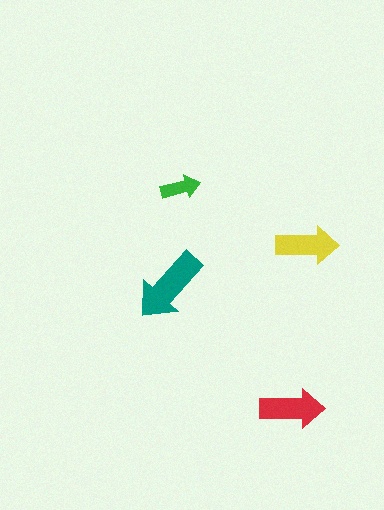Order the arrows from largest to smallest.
the teal one, the red one, the yellow one, the green one.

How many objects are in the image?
There are 4 objects in the image.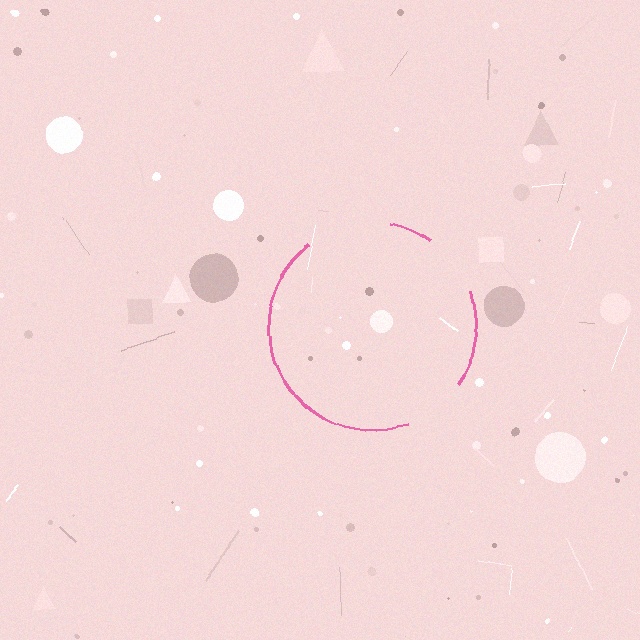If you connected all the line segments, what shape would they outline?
They would outline a circle.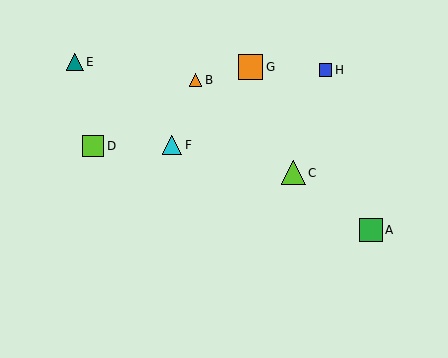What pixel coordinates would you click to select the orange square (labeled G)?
Click at (251, 67) to select the orange square G.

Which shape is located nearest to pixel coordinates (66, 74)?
The teal triangle (labeled E) at (75, 62) is nearest to that location.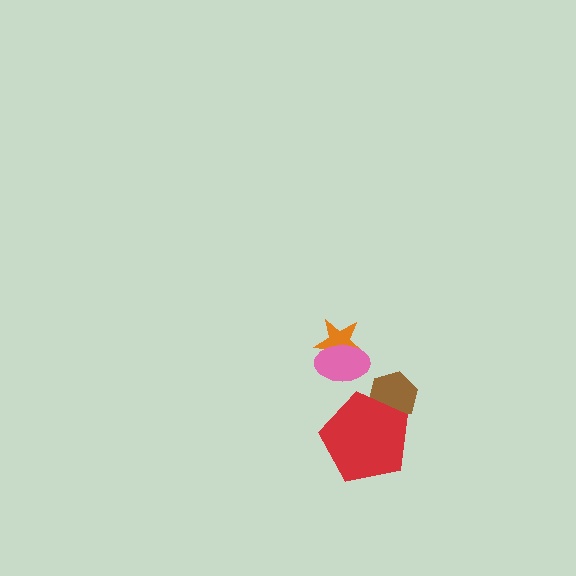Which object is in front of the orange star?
The pink ellipse is in front of the orange star.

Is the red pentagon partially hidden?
No, no other shape covers it.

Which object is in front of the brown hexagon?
The red pentagon is in front of the brown hexagon.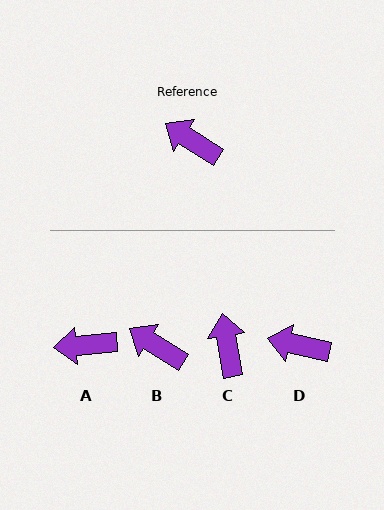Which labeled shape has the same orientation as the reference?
B.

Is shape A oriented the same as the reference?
No, it is off by about 37 degrees.